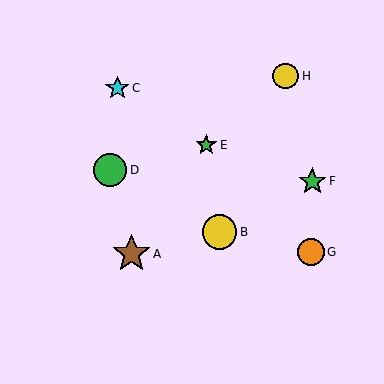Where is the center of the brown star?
The center of the brown star is at (132, 254).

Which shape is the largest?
The brown star (labeled A) is the largest.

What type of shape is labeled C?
Shape C is a cyan star.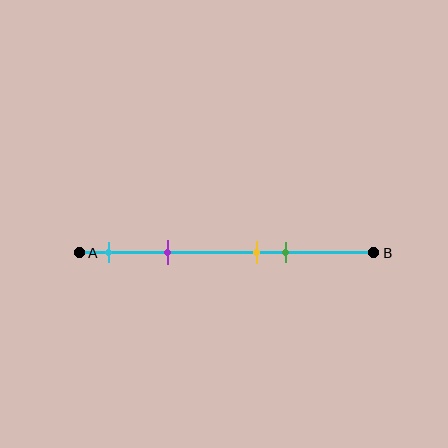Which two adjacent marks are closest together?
The yellow and green marks are the closest adjacent pair.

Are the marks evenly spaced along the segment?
No, the marks are not evenly spaced.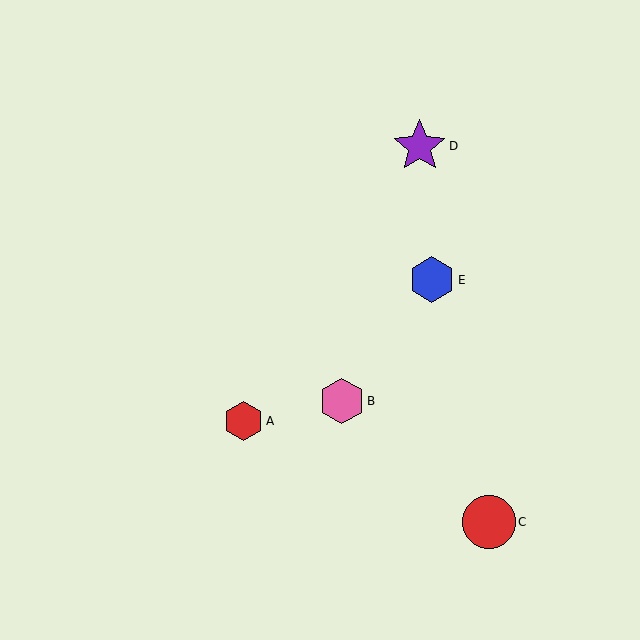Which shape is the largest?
The purple star (labeled D) is the largest.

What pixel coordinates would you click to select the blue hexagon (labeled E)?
Click at (432, 280) to select the blue hexagon E.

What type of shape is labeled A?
Shape A is a red hexagon.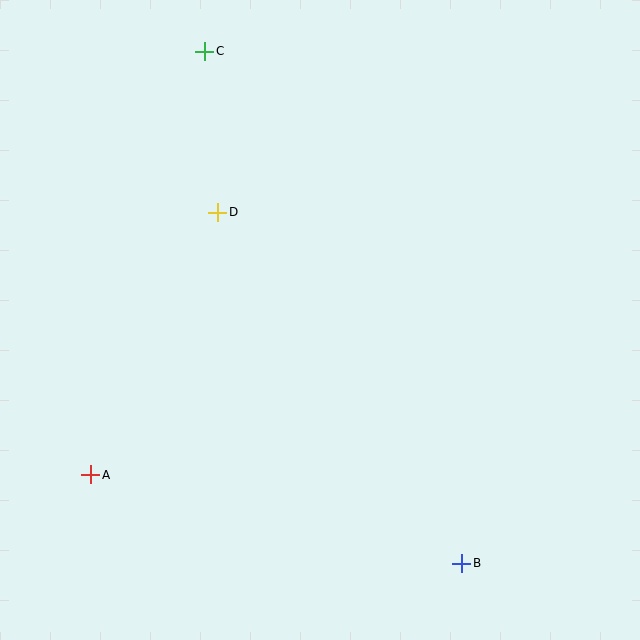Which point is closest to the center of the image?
Point D at (218, 212) is closest to the center.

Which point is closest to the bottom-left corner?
Point A is closest to the bottom-left corner.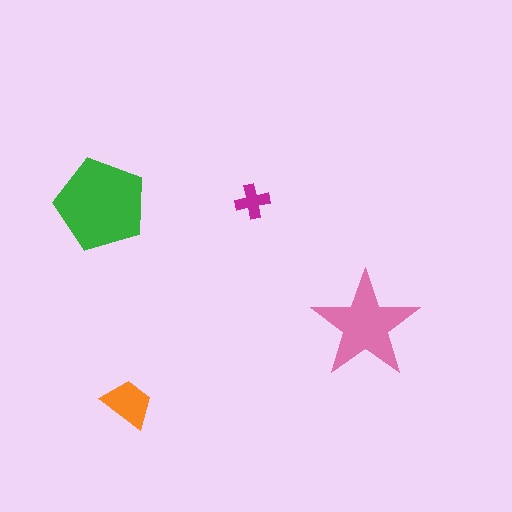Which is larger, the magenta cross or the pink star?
The pink star.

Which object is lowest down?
The orange trapezoid is bottommost.